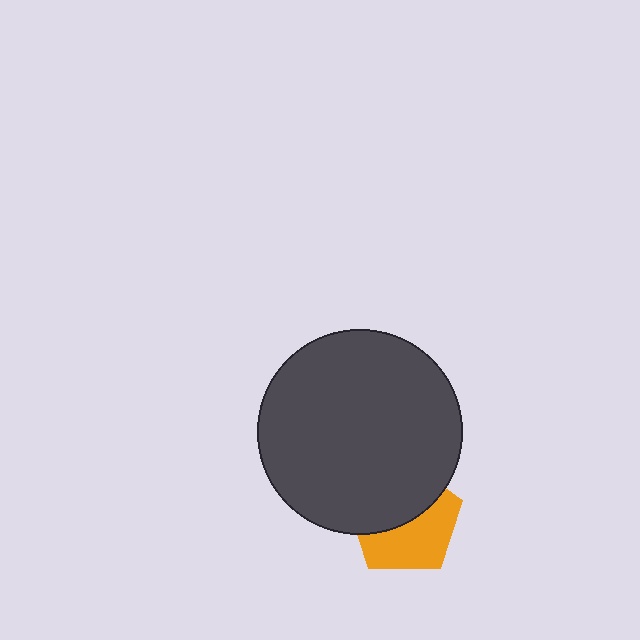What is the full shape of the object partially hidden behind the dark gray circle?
The partially hidden object is an orange pentagon.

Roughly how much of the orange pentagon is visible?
About half of it is visible (roughly 51%).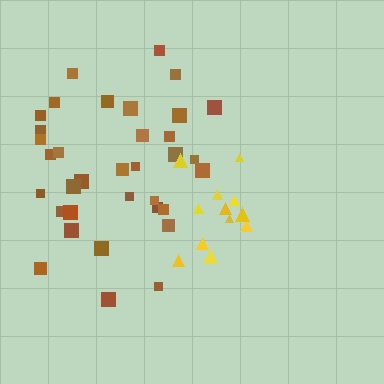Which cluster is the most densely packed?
Yellow.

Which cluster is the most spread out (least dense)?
Brown.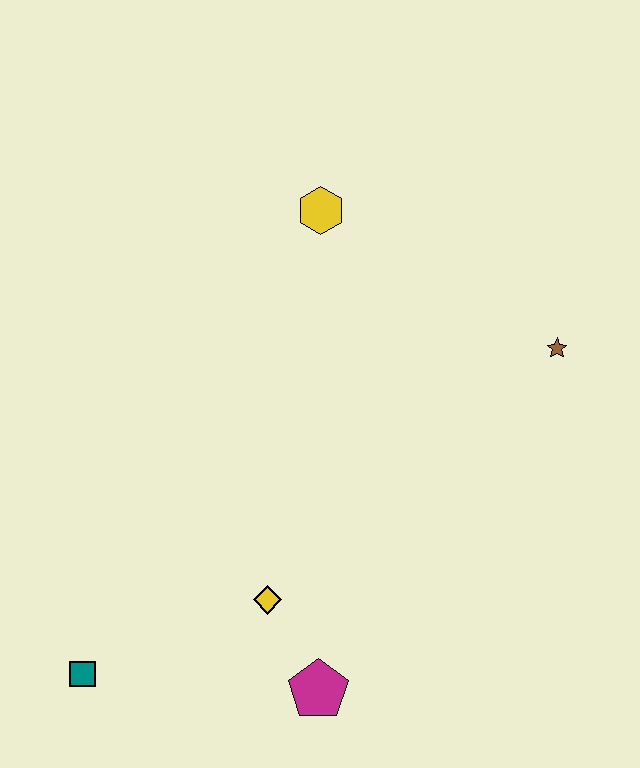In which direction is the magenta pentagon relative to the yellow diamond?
The magenta pentagon is below the yellow diamond.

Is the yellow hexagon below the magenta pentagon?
No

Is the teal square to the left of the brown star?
Yes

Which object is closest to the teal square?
The yellow diamond is closest to the teal square.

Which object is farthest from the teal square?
The brown star is farthest from the teal square.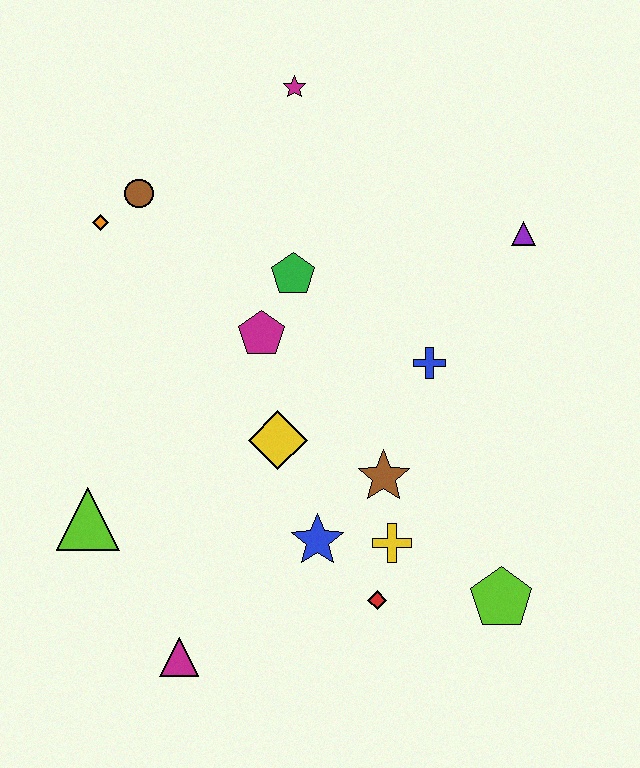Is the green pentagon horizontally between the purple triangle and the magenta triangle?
Yes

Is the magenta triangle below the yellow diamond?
Yes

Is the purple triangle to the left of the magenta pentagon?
No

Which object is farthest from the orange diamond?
The lime pentagon is farthest from the orange diamond.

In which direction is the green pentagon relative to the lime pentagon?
The green pentagon is above the lime pentagon.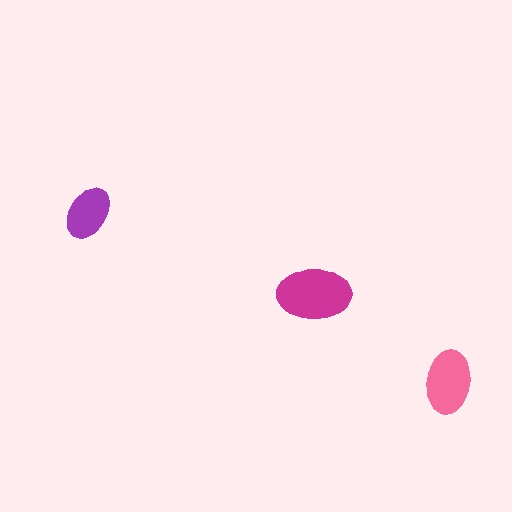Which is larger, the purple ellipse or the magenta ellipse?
The magenta one.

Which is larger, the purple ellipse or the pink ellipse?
The pink one.